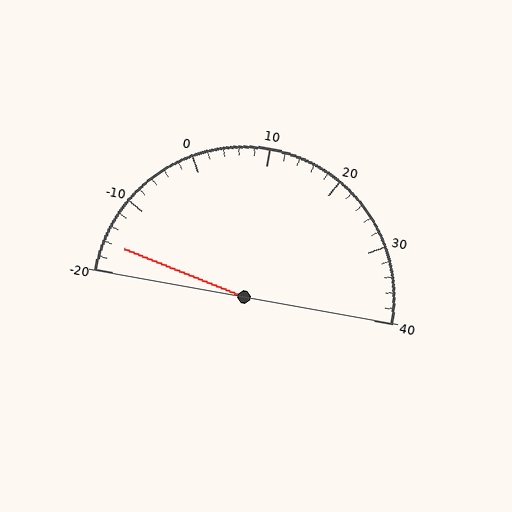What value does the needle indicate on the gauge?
The needle indicates approximately -16.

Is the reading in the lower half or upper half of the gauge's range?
The reading is in the lower half of the range (-20 to 40).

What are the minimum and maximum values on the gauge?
The gauge ranges from -20 to 40.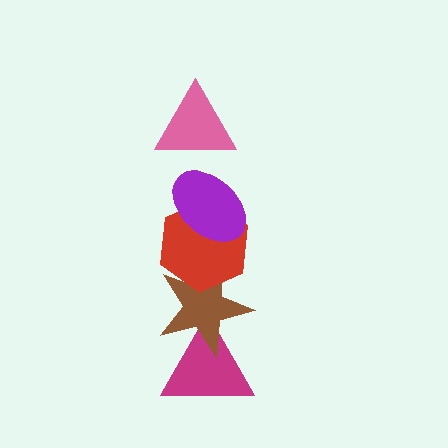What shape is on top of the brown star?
The red hexagon is on top of the brown star.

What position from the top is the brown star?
The brown star is 4th from the top.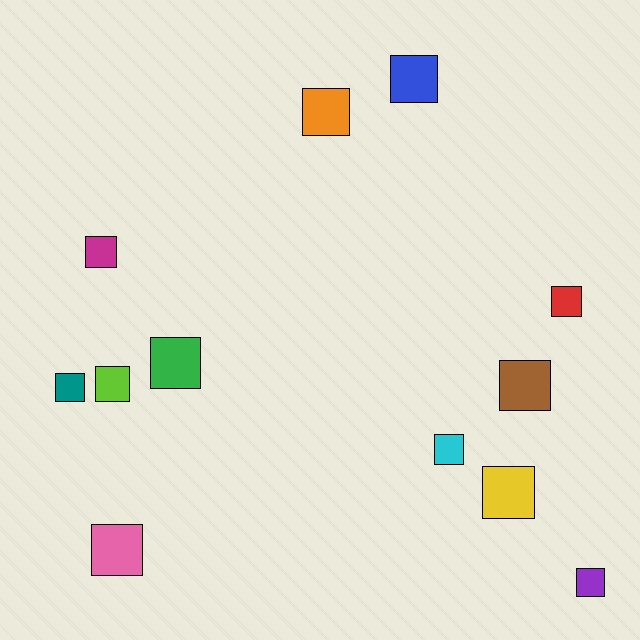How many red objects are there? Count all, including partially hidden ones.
There is 1 red object.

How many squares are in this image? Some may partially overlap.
There are 12 squares.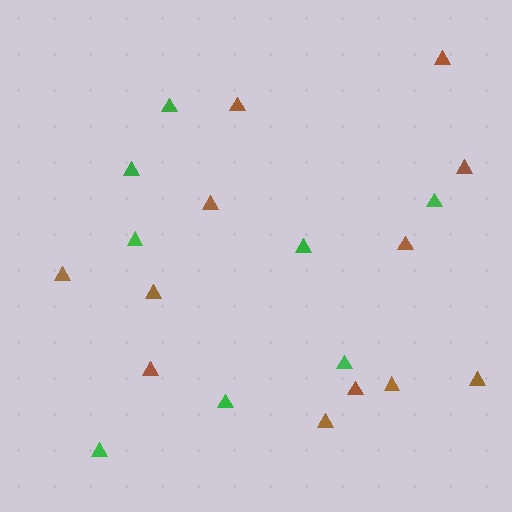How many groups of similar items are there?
There are 2 groups: one group of green triangles (8) and one group of brown triangles (12).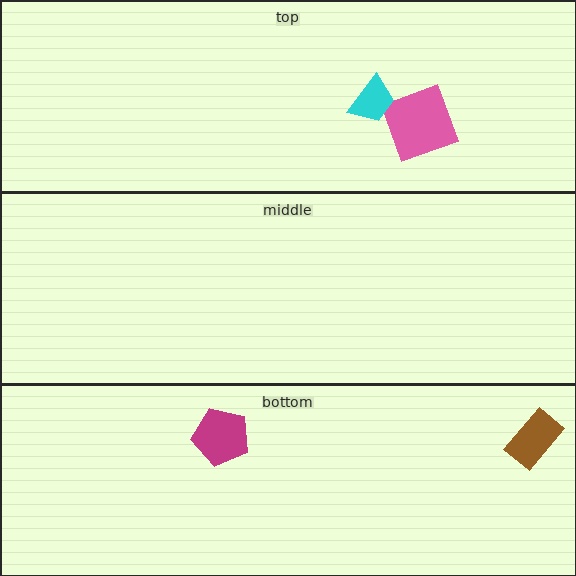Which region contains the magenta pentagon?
The bottom region.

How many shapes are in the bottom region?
2.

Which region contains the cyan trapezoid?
The top region.